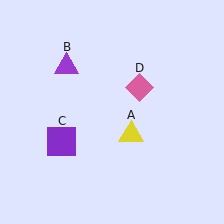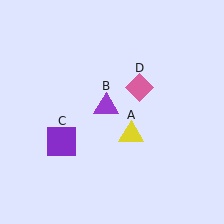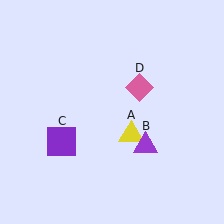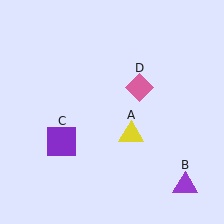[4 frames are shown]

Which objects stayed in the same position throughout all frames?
Yellow triangle (object A) and purple square (object C) and pink diamond (object D) remained stationary.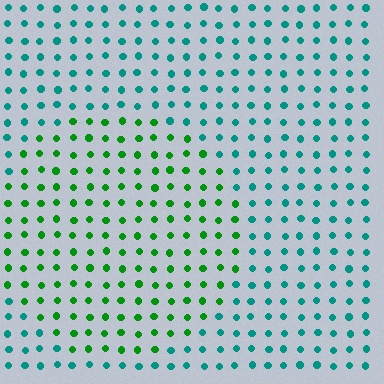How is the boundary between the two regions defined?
The boundary is defined purely by a slight shift in hue (about 49 degrees). Spacing, size, and orientation are identical on both sides.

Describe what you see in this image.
The image is filled with small teal elements in a uniform arrangement. A circle-shaped region is visible where the elements are tinted to a slightly different hue, forming a subtle color boundary.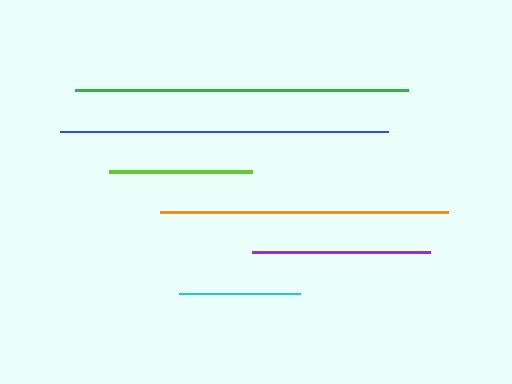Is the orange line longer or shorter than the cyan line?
The orange line is longer than the cyan line.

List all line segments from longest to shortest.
From longest to shortest: green, blue, orange, purple, lime, cyan.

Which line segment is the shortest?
The cyan line is the shortest at approximately 121 pixels.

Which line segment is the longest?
The green line is the longest at approximately 333 pixels.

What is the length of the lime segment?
The lime segment is approximately 143 pixels long.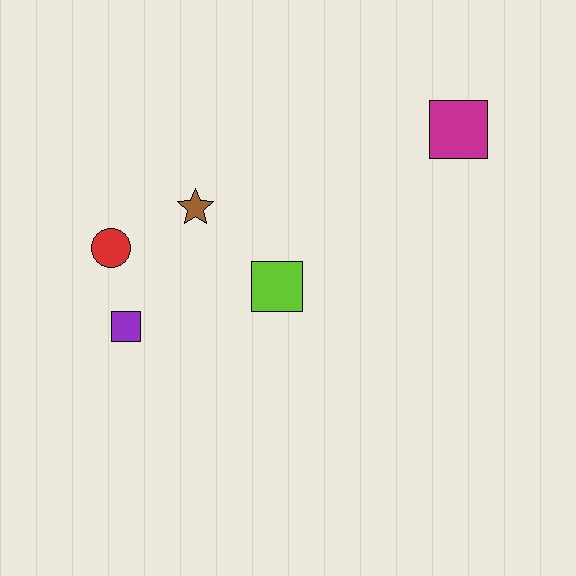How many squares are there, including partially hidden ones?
There are 3 squares.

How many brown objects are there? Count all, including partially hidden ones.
There is 1 brown object.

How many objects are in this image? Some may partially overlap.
There are 5 objects.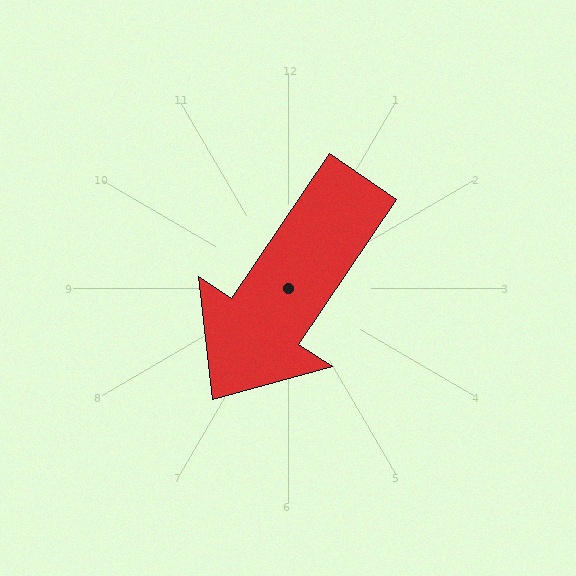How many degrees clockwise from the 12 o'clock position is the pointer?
Approximately 214 degrees.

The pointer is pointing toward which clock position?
Roughly 7 o'clock.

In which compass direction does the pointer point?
Southwest.